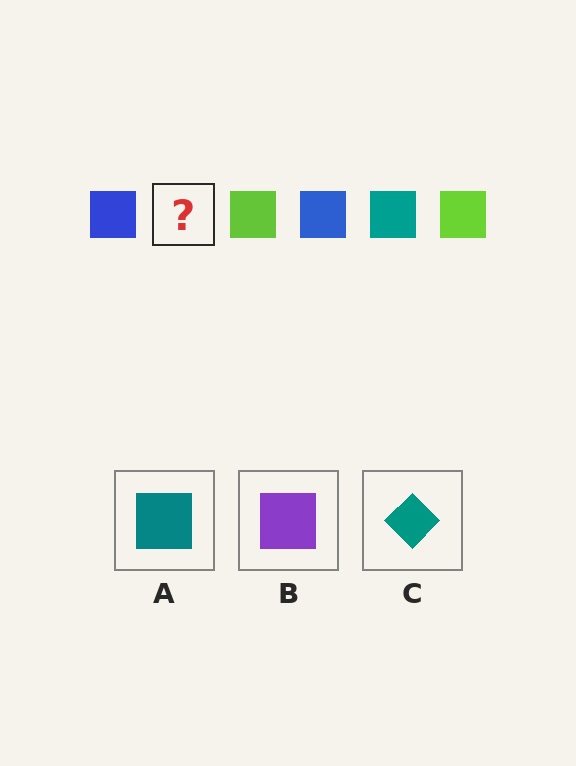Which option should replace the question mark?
Option A.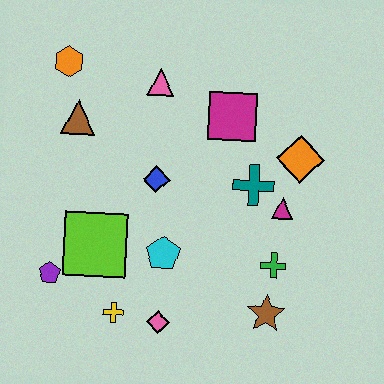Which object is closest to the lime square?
The purple pentagon is closest to the lime square.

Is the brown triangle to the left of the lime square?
Yes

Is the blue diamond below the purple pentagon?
No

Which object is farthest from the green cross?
The orange hexagon is farthest from the green cross.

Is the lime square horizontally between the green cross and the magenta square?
No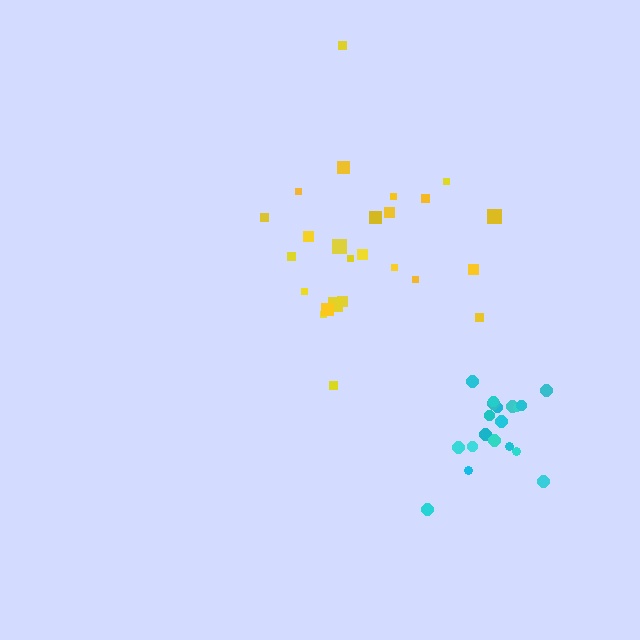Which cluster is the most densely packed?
Cyan.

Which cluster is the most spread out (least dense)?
Yellow.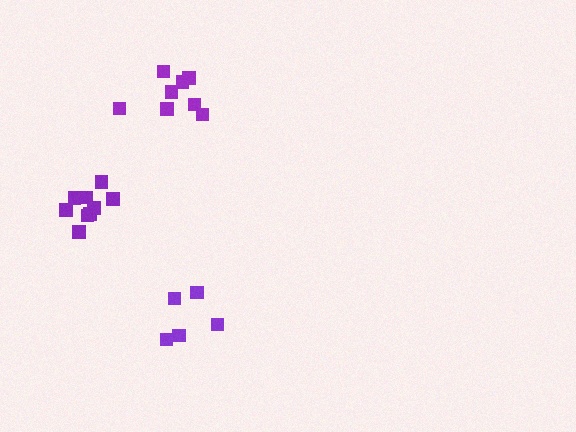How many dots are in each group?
Group 1: 5 dots, Group 2: 9 dots, Group 3: 8 dots (22 total).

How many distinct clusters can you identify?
There are 3 distinct clusters.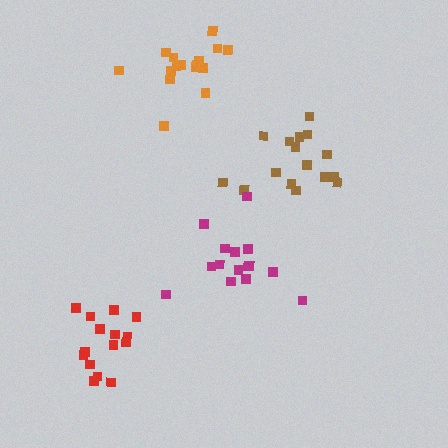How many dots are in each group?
Group 1: 16 dots, Group 2: 15 dots, Group 3: 15 dots, Group 4: 17 dots (63 total).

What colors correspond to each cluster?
The clusters are colored: brown, magenta, red, orange.